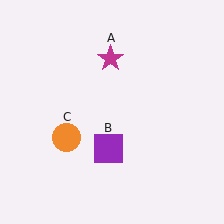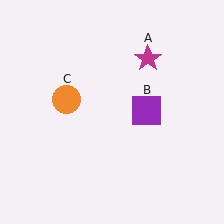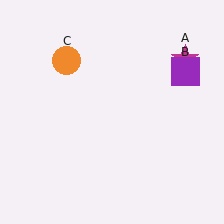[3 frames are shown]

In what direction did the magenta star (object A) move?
The magenta star (object A) moved right.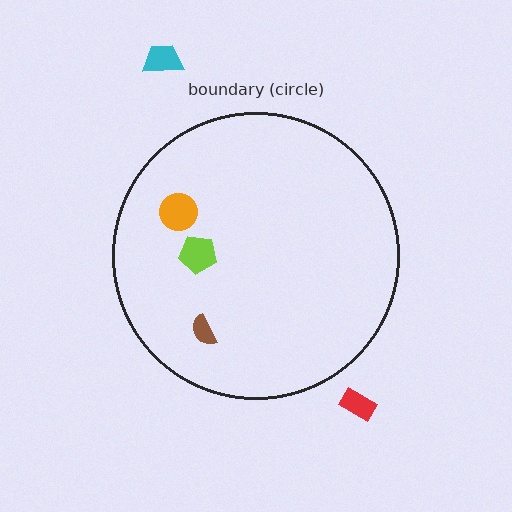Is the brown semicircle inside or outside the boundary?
Inside.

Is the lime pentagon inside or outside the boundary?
Inside.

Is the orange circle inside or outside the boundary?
Inside.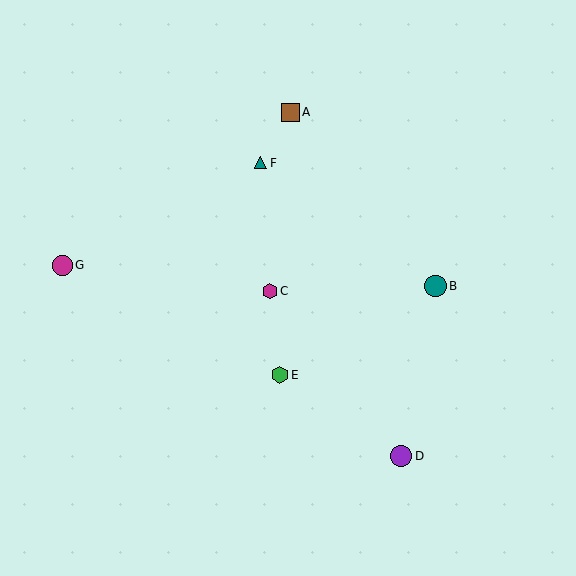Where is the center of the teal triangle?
The center of the teal triangle is at (261, 163).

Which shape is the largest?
The teal circle (labeled B) is the largest.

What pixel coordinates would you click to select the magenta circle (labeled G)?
Click at (62, 265) to select the magenta circle G.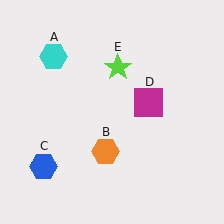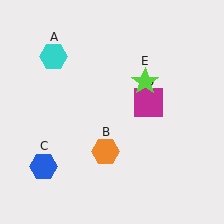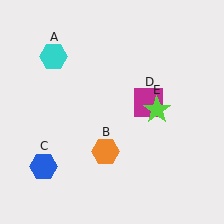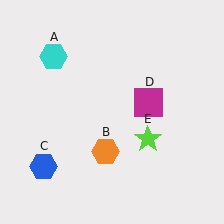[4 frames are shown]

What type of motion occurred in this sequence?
The lime star (object E) rotated clockwise around the center of the scene.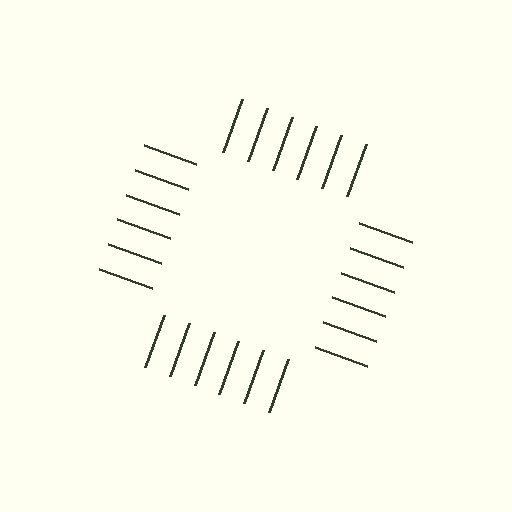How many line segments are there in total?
24 — 6 along each of the 4 edges.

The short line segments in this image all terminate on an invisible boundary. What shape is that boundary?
An illusory square — the line segments terminate on its edges but no continuous stroke is drawn.